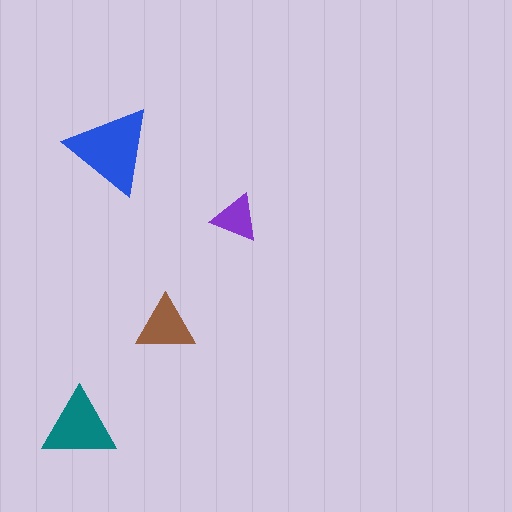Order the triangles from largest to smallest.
the blue one, the teal one, the brown one, the purple one.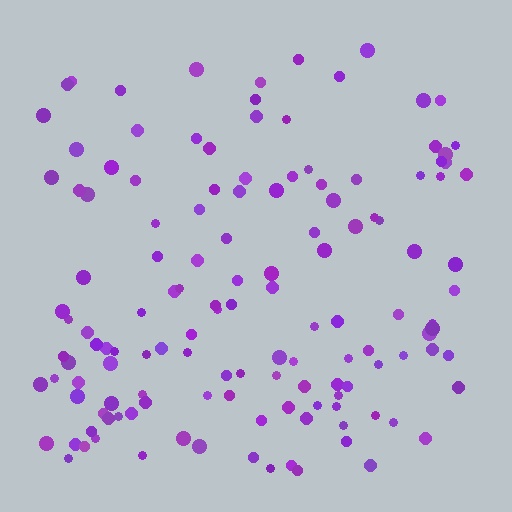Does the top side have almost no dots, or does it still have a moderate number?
Still a moderate number, just noticeably fewer than the bottom.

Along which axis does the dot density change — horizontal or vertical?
Vertical.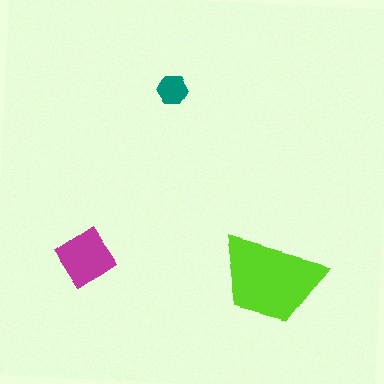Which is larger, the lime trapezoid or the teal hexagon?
The lime trapezoid.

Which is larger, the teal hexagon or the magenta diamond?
The magenta diamond.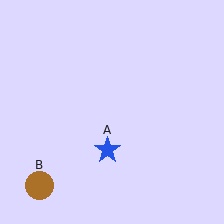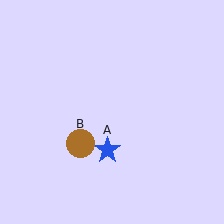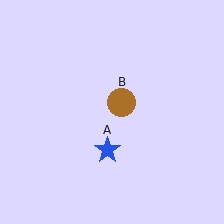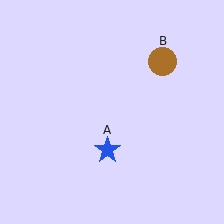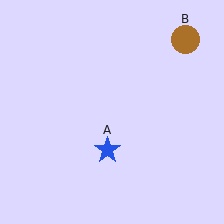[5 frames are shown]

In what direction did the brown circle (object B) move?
The brown circle (object B) moved up and to the right.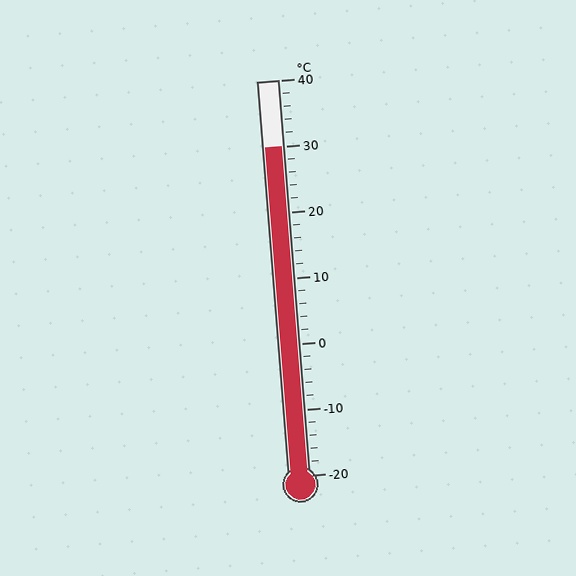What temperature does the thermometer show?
The thermometer shows approximately 30°C.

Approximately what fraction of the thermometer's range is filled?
The thermometer is filled to approximately 85% of its range.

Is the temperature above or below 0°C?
The temperature is above 0°C.